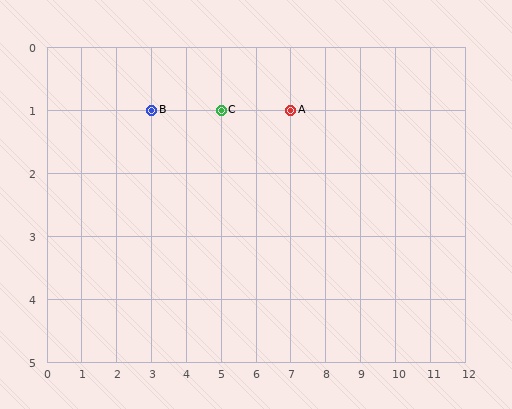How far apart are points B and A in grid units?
Points B and A are 4 columns apart.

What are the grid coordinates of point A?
Point A is at grid coordinates (7, 1).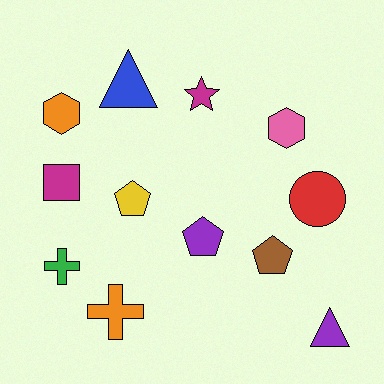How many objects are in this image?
There are 12 objects.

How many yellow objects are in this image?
There is 1 yellow object.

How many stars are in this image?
There is 1 star.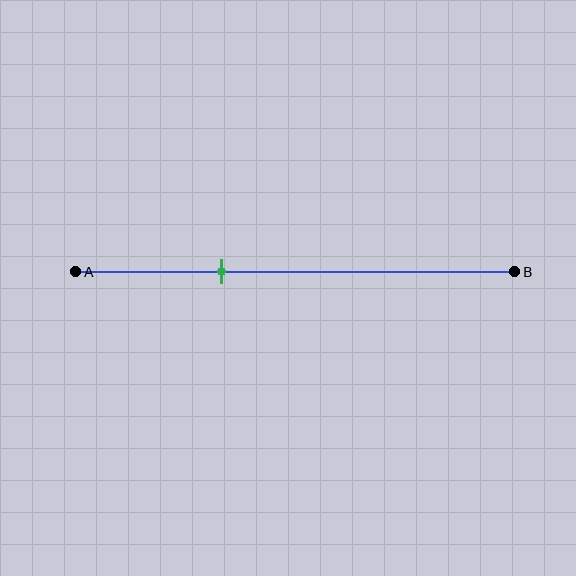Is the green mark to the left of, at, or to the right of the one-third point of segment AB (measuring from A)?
The green mark is approximately at the one-third point of segment AB.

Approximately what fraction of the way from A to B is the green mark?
The green mark is approximately 35% of the way from A to B.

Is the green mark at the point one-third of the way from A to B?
Yes, the mark is approximately at the one-third point.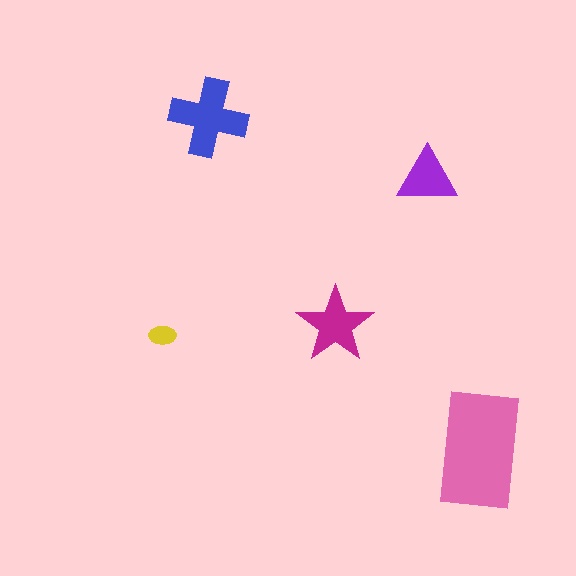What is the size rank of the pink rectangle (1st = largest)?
1st.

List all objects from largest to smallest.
The pink rectangle, the blue cross, the magenta star, the purple triangle, the yellow ellipse.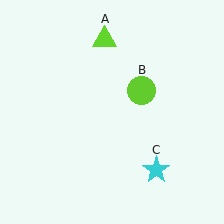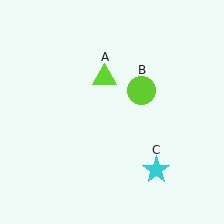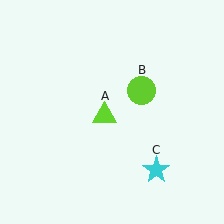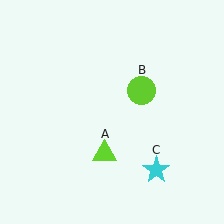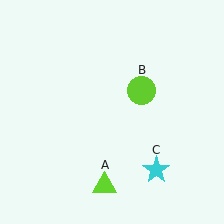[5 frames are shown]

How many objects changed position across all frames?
1 object changed position: lime triangle (object A).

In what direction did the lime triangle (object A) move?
The lime triangle (object A) moved down.